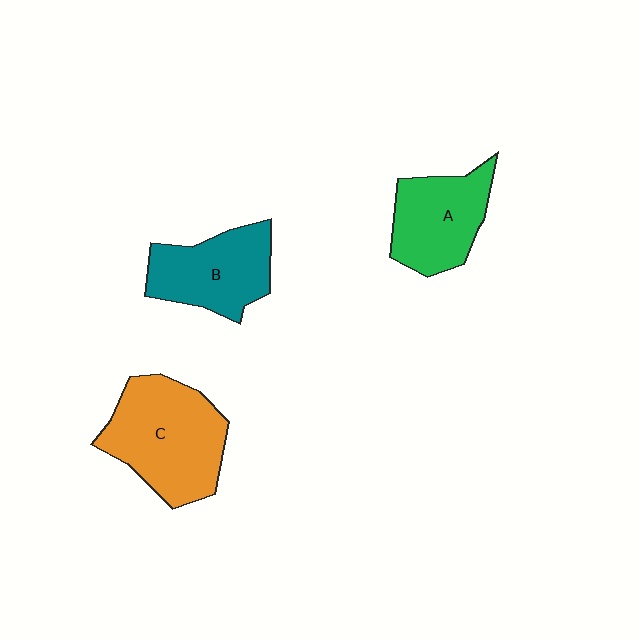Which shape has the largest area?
Shape C (orange).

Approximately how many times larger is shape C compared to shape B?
Approximately 1.4 times.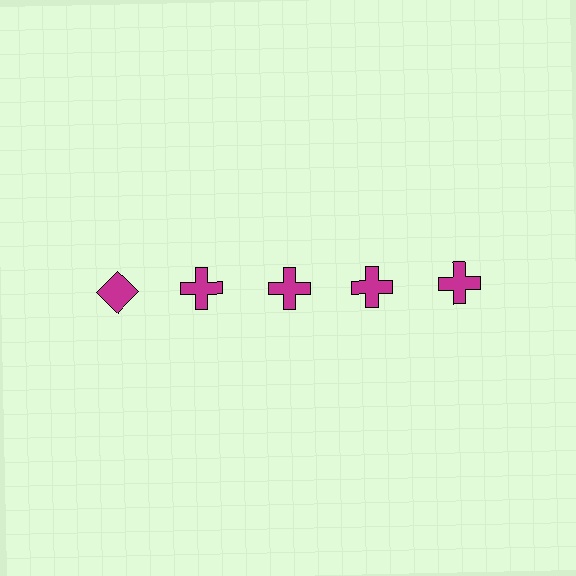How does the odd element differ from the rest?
It has a different shape: diamond instead of cross.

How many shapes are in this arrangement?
There are 5 shapes arranged in a grid pattern.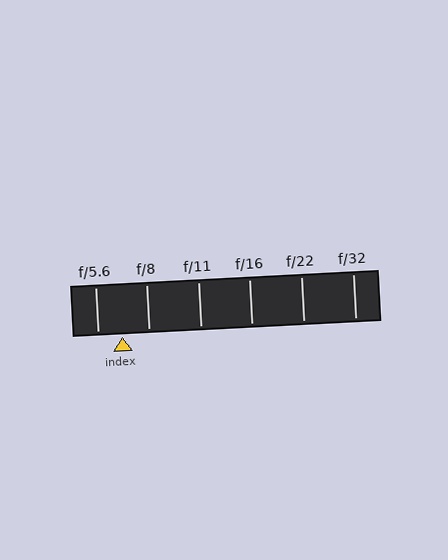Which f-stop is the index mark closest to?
The index mark is closest to f/5.6.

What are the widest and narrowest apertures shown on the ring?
The widest aperture shown is f/5.6 and the narrowest is f/32.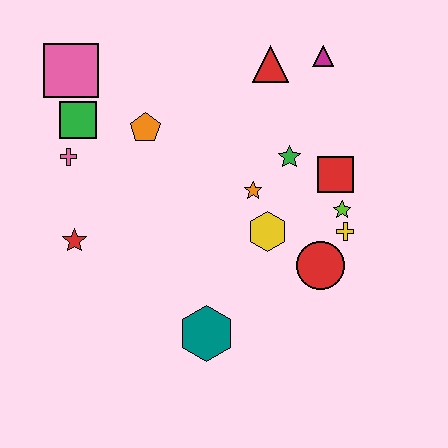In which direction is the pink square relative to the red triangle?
The pink square is to the left of the red triangle.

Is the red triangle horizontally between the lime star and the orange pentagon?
Yes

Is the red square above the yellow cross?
Yes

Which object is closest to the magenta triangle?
The red triangle is closest to the magenta triangle.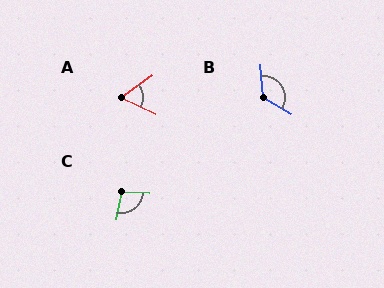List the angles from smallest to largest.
A (62°), C (99°), B (127°).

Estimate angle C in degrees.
Approximately 99 degrees.